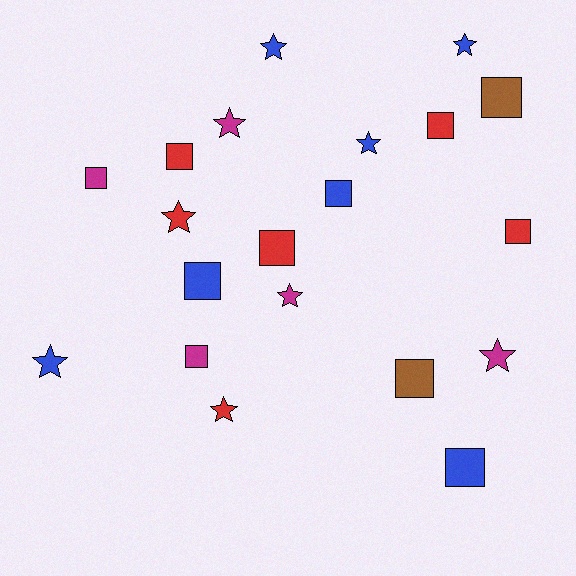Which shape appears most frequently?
Square, with 11 objects.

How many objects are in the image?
There are 20 objects.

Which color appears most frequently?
Blue, with 7 objects.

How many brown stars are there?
There are no brown stars.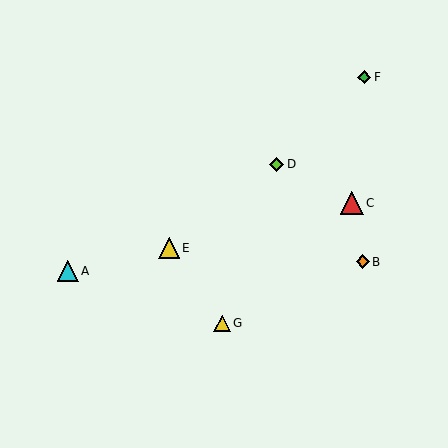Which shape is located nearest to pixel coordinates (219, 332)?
The yellow triangle (labeled G) at (222, 323) is nearest to that location.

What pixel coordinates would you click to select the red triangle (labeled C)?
Click at (352, 203) to select the red triangle C.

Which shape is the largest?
The red triangle (labeled C) is the largest.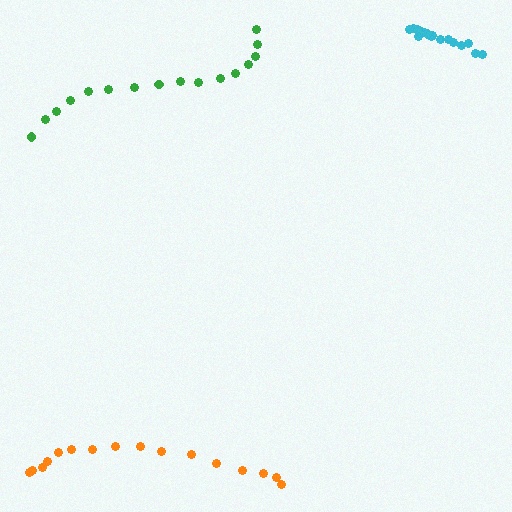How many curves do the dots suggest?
There are 3 distinct paths.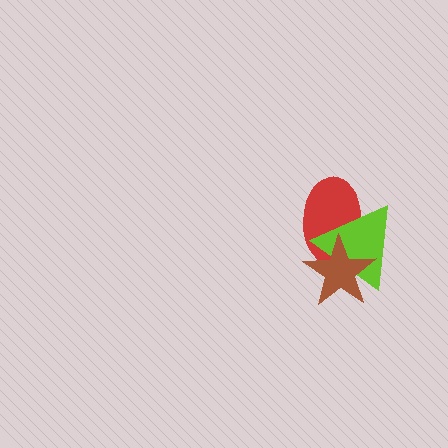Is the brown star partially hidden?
No, no other shape covers it.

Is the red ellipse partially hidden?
Yes, it is partially covered by another shape.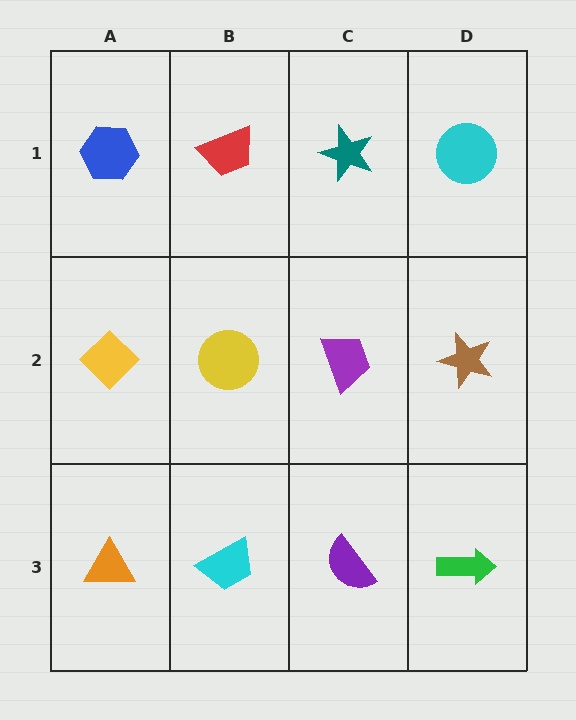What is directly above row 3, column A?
A yellow diamond.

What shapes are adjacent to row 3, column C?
A purple trapezoid (row 2, column C), a cyan trapezoid (row 3, column B), a green arrow (row 3, column D).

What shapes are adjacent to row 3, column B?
A yellow circle (row 2, column B), an orange triangle (row 3, column A), a purple semicircle (row 3, column C).